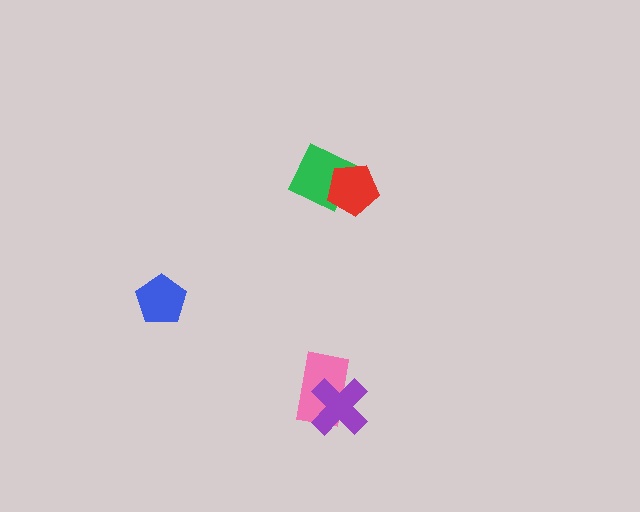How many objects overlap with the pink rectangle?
1 object overlaps with the pink rectangle.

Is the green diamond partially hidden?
Yes, it is partially covered by another shape.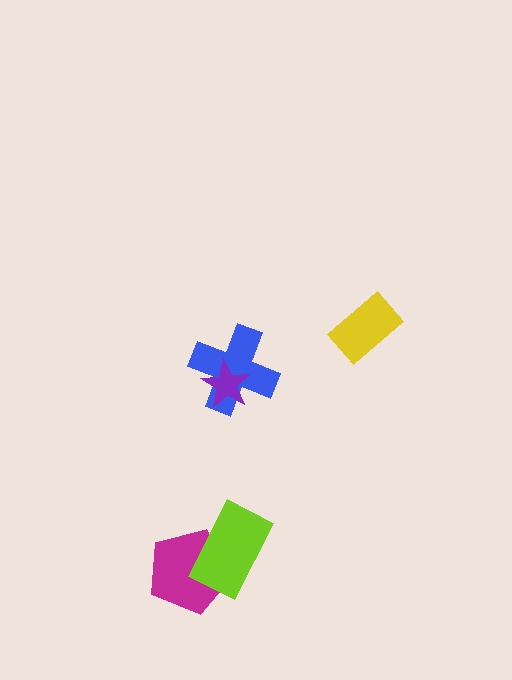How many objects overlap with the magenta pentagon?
1 object overlaps with the magenta pentagon.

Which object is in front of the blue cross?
The purple star is in front of the blue cross.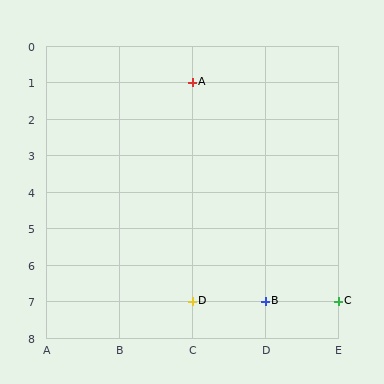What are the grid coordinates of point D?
Point D is at grid coordinates (C, 7).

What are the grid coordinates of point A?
Point A is at grid coordinates (C, 1).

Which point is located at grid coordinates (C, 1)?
Point A is at (C, 1).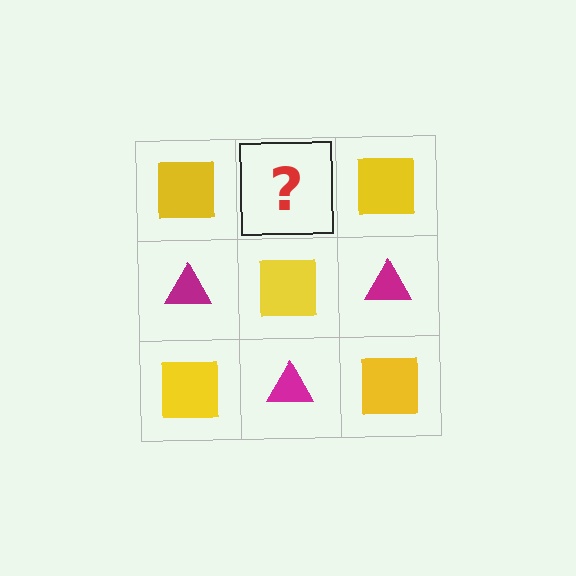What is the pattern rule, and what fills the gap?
The rule is that it alternates yellow square and magenta triangle in a checkerboard pattern. The gap should be filled with a magenta triangle.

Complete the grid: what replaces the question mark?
The question mark should be replaced with a magenta triangle.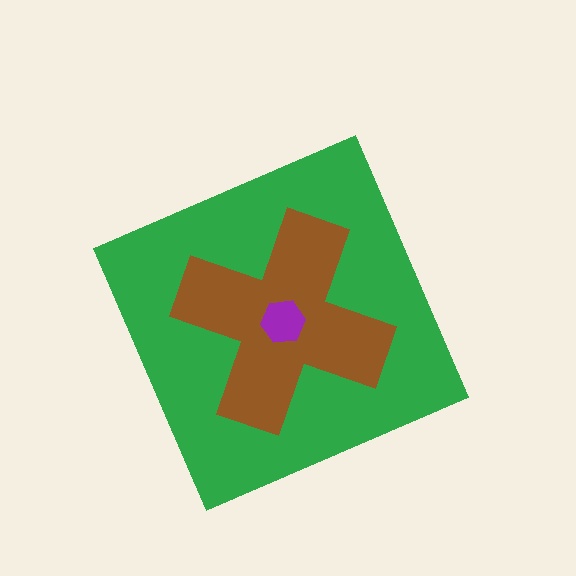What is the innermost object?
The purple hexagon.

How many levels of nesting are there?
3.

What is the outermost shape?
The green diamond.